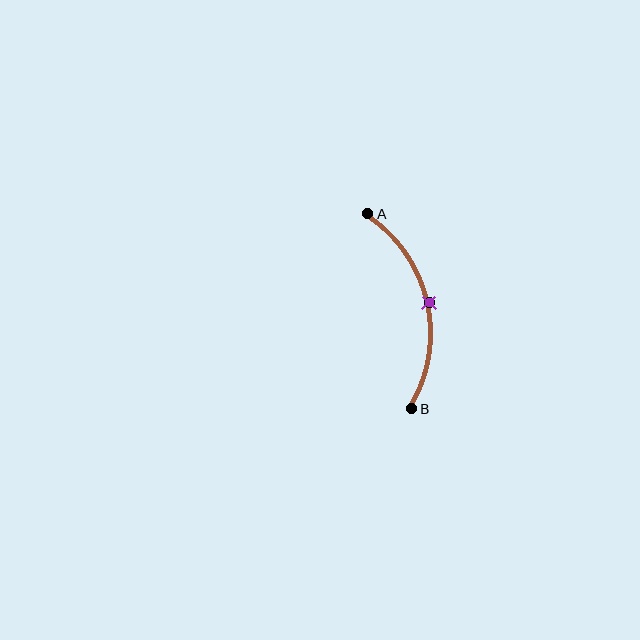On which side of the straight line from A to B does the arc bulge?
The arc bulges to the right of the straight line connecting A and B.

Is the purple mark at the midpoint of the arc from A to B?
Yes. The purple mark lies on the arc at equal arc-length from both A and B — it is the arc midpoint.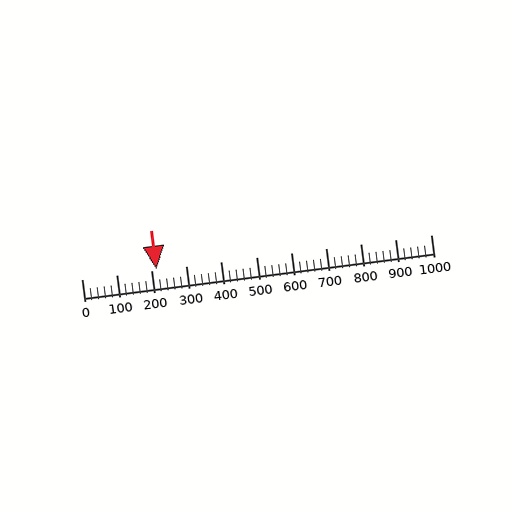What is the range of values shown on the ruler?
The ruler shows values from 0 to 1000.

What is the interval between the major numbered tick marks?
The major tick marks are spaced 100 units apart.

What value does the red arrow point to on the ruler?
The red arrow points to approximately 214.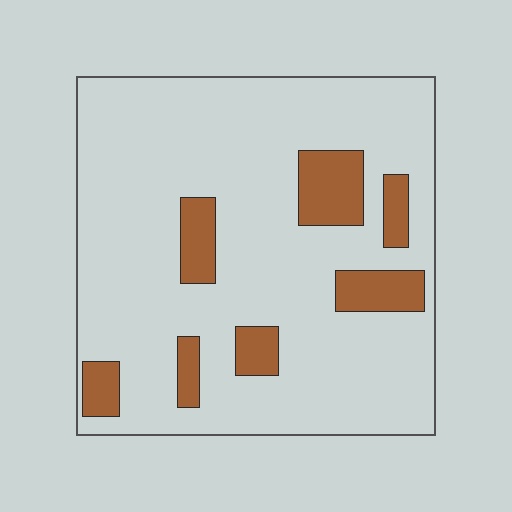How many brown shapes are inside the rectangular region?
7.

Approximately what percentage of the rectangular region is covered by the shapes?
Approximately 15%.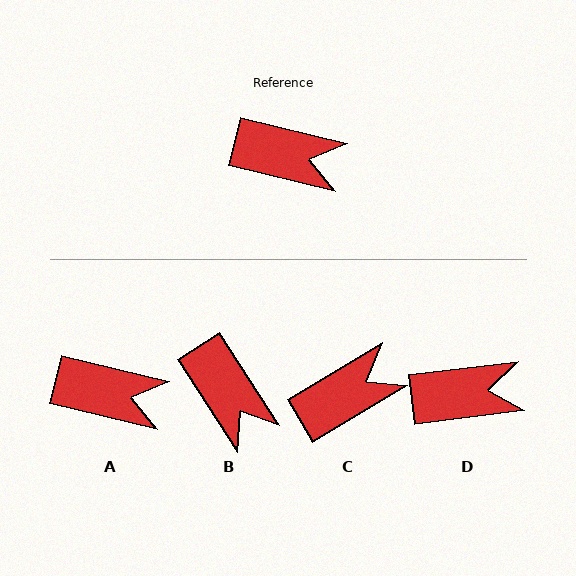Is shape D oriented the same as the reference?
No, it is off by about 21 degrees.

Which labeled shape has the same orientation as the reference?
A.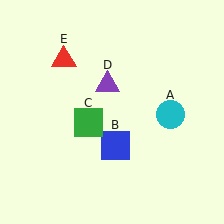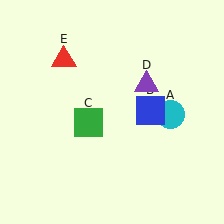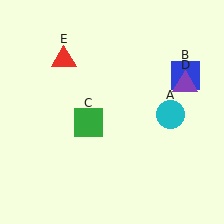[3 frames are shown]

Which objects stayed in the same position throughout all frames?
Cyan circle (object A) and green square (object C) and red triangle (object E) remained stationary.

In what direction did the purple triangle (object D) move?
The purple triangle (object D) moved right.